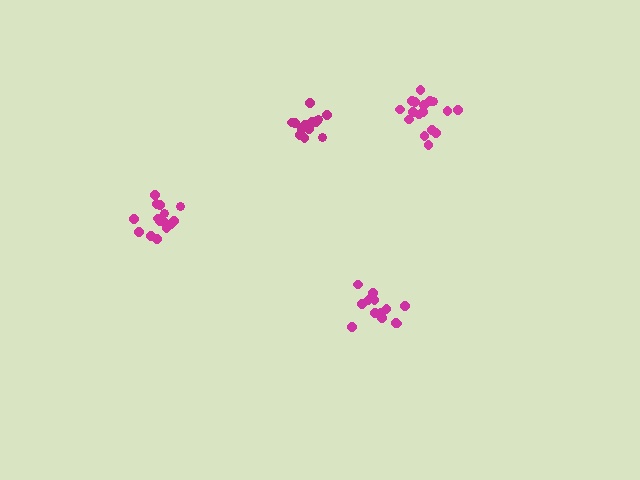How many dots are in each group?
Group 1: 13 dots, Group 2: 17 dots, Group 3: 14 dots, Group 4: 15 dots (59 total).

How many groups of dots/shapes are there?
There are 4 groups.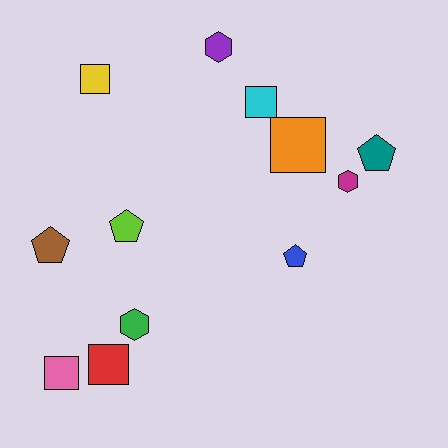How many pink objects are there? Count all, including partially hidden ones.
There is 1 pink object.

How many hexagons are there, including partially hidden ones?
There are 3 hexagons.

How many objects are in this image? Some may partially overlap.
There are 12 objects.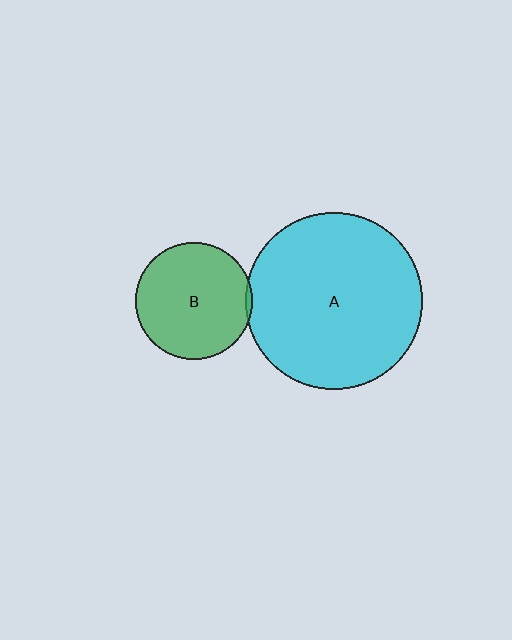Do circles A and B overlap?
Yes.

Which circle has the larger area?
Circle A (cyan).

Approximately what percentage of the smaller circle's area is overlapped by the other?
Approximately 5%.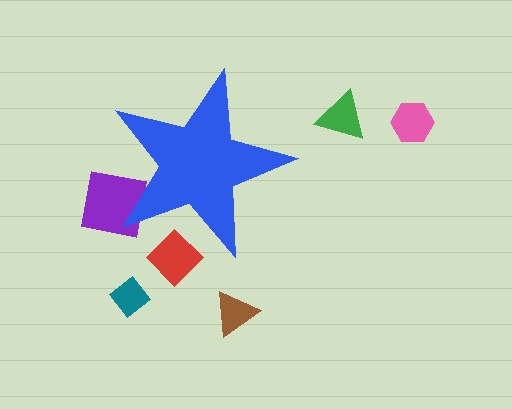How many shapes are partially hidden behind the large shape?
2 shapes are partially hidden.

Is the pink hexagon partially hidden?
No, the pink hexagon is fully visible.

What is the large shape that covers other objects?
A blue star.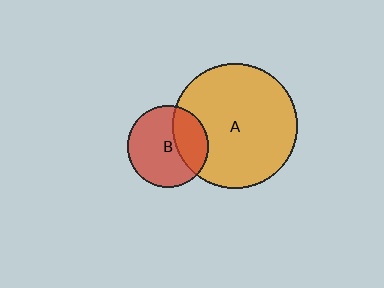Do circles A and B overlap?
Yes.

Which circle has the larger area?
Circle A (orange).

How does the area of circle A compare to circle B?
Approximately 2.3 times.